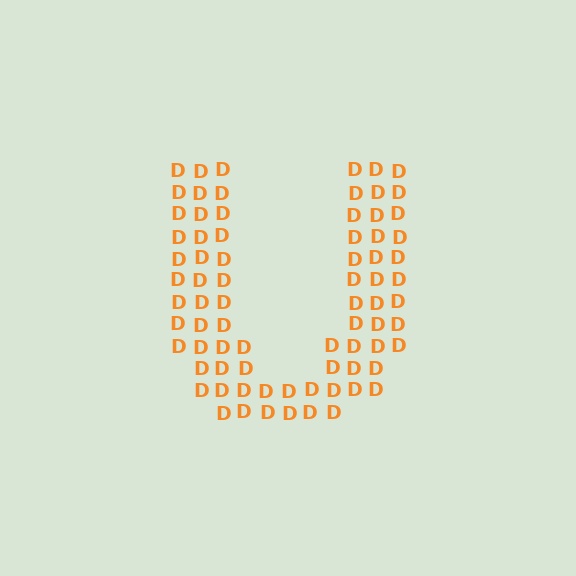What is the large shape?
The large shape is the letter U.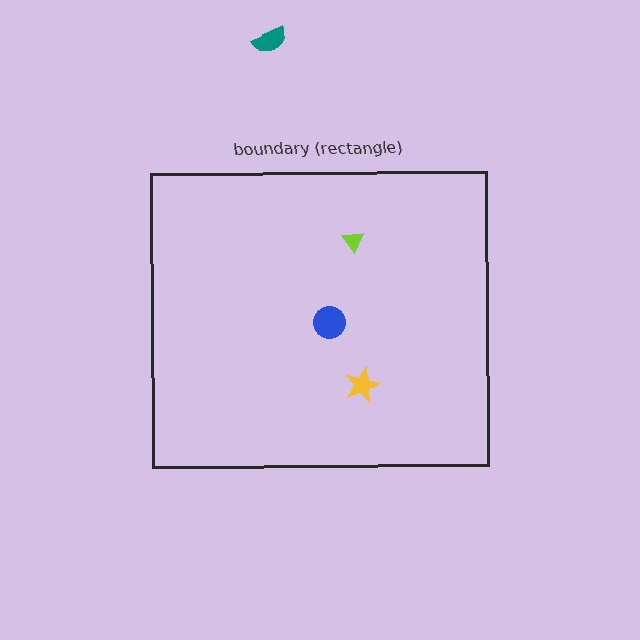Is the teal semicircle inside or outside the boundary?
Outside.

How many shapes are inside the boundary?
3 inside, 1 outside.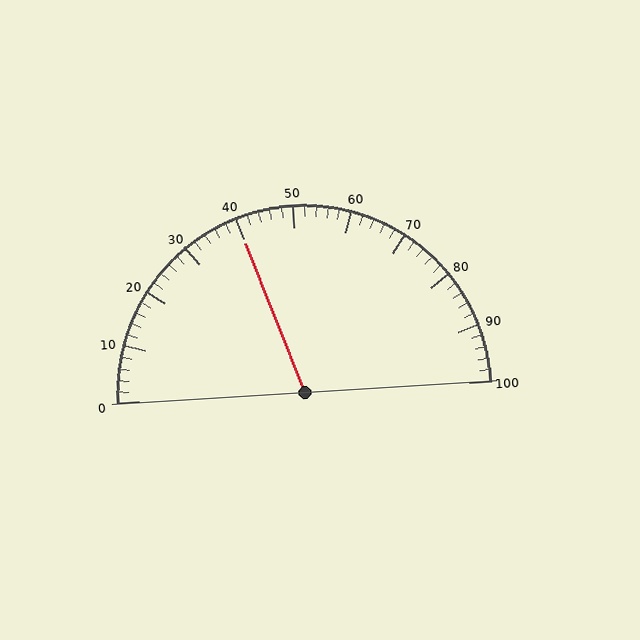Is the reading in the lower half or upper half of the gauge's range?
The reading is in the lower half of the range (0 to 100).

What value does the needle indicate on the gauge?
The needle indicates approximately 40.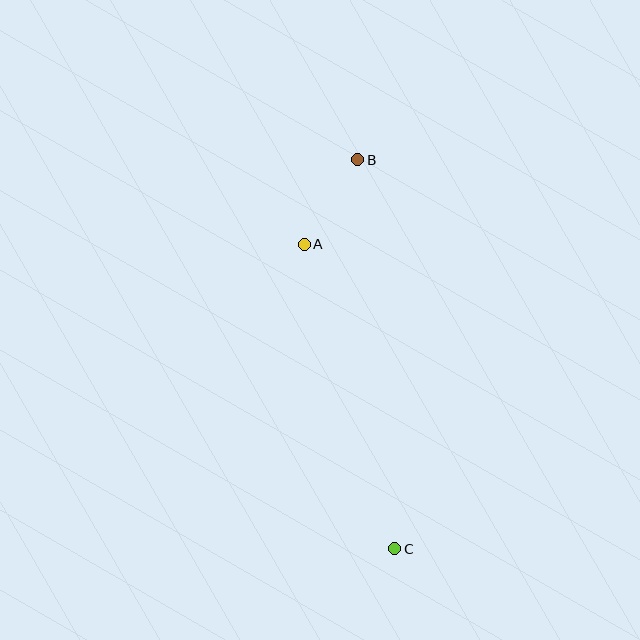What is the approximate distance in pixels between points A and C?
The distance between A and C is approximately 318 pixels.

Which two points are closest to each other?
Points A and B are closest to each other.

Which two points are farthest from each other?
Points B and C are farthest from each other.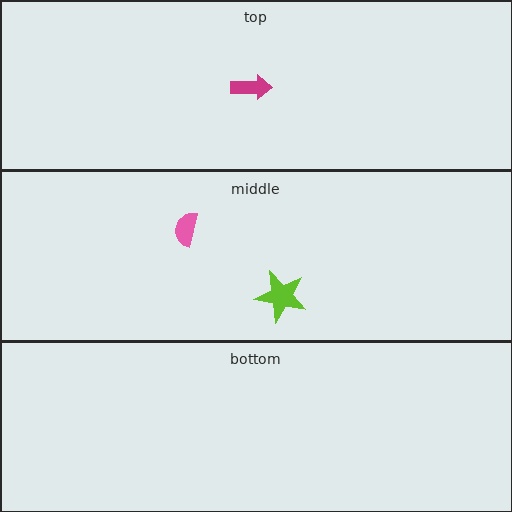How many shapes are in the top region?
1.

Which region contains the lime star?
The middle region.